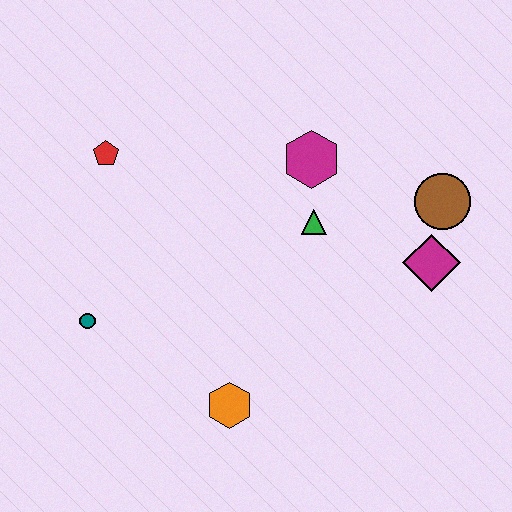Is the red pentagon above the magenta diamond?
Yes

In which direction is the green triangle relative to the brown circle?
The green triangle is to the left of the brown circle.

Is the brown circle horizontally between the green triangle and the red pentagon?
No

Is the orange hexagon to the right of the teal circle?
Yes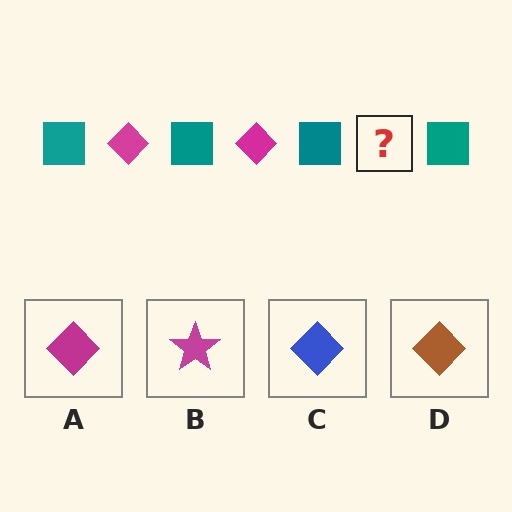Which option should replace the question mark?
Option A.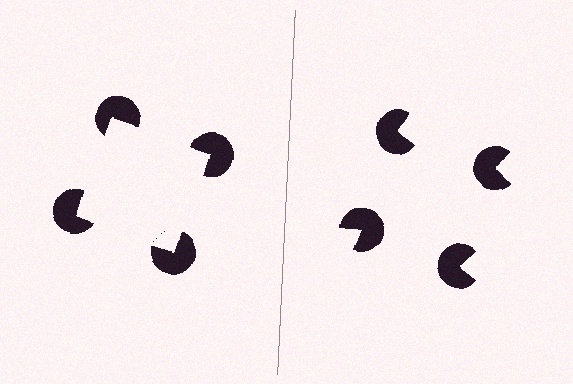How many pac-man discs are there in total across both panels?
8 — 4 on each side.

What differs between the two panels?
The pac-man discs are positioned identically on both sides; only the wedge orientations differ. On the left they align to a square; on the right they are misaligned.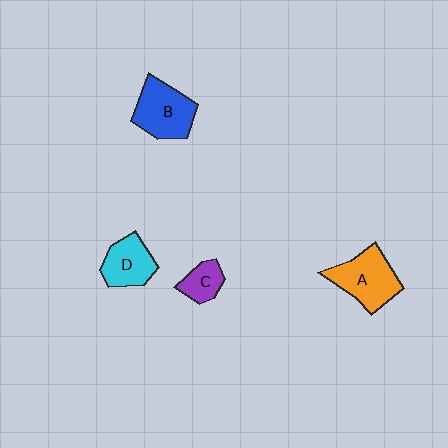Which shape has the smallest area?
Shape C (purple).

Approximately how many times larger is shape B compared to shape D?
Approximately 1.3 times.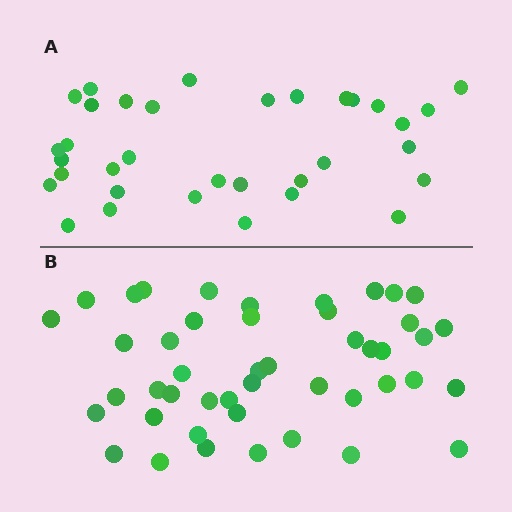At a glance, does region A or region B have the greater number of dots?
Region B (the bottom region) has more dots.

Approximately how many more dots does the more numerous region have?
Region B has roughly 12 or so more dots than region A.